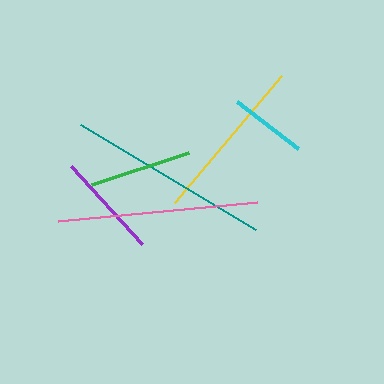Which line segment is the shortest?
The cyan line is the shortest at approximately 77 pixels.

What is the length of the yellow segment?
The yellow segment is approximately 166 pixels long.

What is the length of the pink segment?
The pink segment is approximately 200 pixels long.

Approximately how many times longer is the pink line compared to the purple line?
The pink line is approximately 1.9 times the length of the purple line.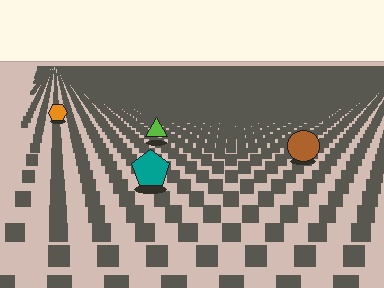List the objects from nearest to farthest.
From nearest to farthest: the teal pentagon, the brown circle, the lime triangle, the orange hexagon.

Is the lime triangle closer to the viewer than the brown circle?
No. The brown circle is closer — you can tell from the texture gradient: the ground texture is coarser near it.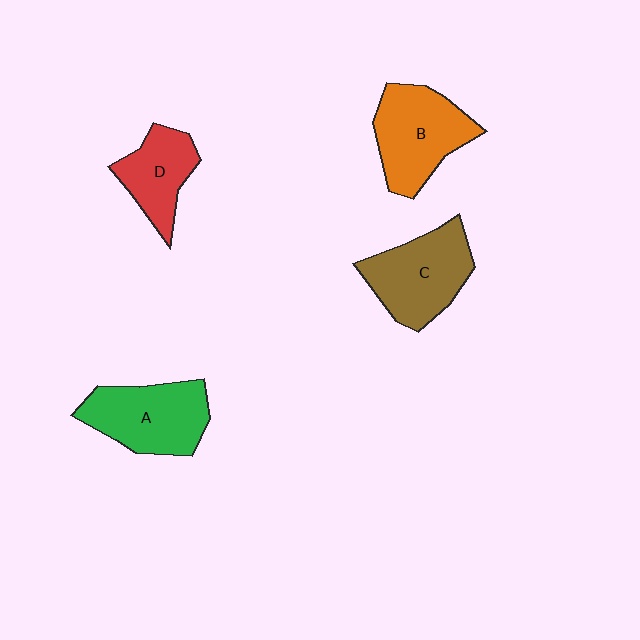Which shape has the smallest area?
Shape D (red).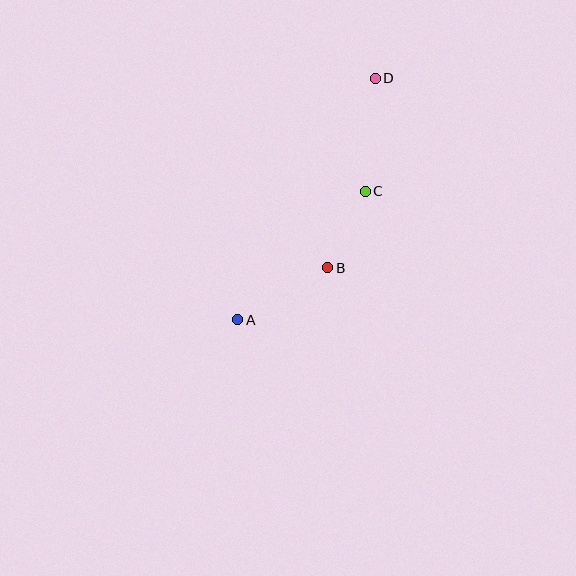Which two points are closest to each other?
Points B and C are closest to each other.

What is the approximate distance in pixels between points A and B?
The distance between A and B is approximately 104 pixels.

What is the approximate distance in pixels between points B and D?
The distance between B and D is approximately 195 pixels.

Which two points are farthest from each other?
Points A and D are farthest from each other.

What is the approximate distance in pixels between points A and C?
The distance between A and C is approximately 181 pixels.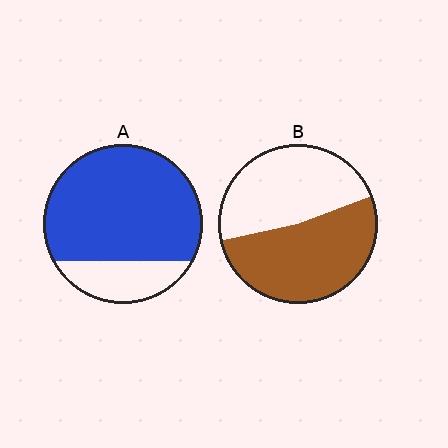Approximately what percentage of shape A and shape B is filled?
A is approximately 80% and B is approximately 50%.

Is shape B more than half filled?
Roughly half.